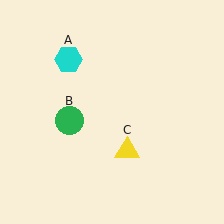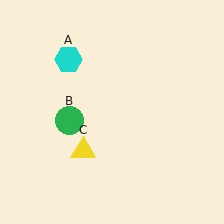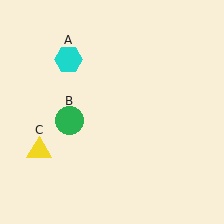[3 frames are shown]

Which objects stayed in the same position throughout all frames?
Cyan hexagon (object A) and green circle (object B) remained stationary.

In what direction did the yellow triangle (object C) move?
The yellow triangle (object C) moved left.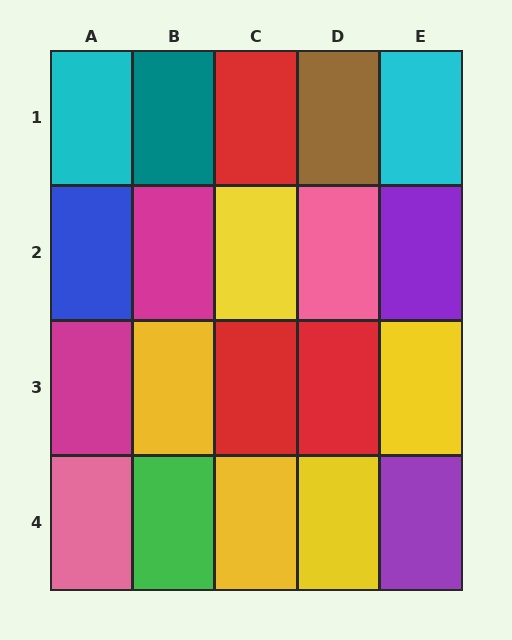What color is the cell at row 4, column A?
Pink.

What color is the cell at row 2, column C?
Yellow.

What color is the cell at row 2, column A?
Blue.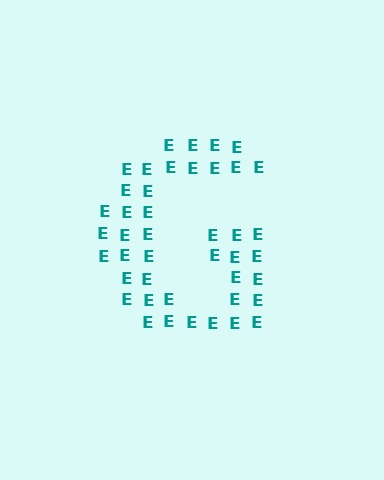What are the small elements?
The small elements are letter E's.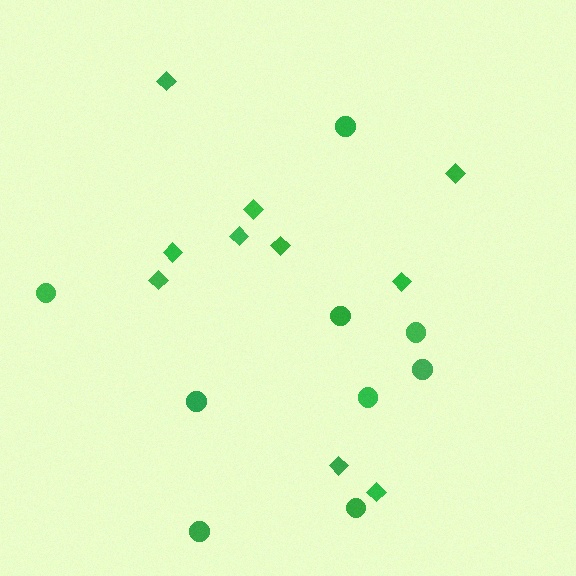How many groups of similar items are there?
There are 2 groups: one group of diamonds (10) and one group of circles (9).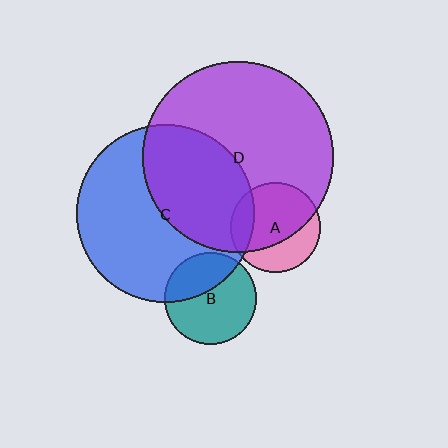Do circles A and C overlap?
Yes.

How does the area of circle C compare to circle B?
Approximately 3.8 times.